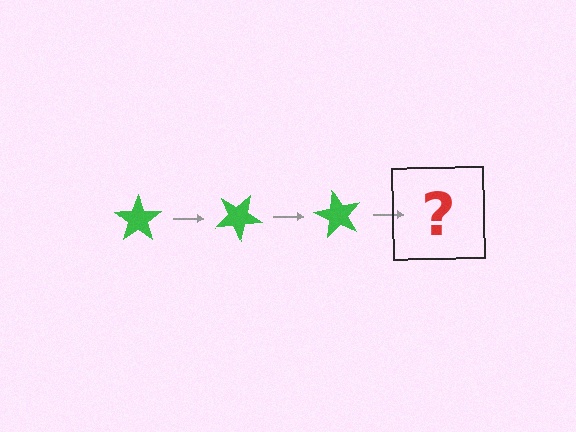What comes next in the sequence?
The next element should be a green star rotated 90 degrees.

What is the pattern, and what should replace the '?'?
The pattern is that the star rotates 30 degrees each step. The '?' should be a green star rotated 90 degrees.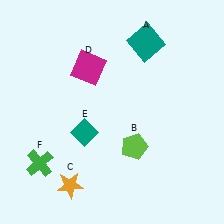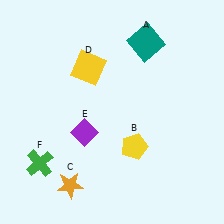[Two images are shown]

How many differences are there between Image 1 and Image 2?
There are 3 differences between the two images.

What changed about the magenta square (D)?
In Image 1, D is magenta. In Image 2, it changed to yellow.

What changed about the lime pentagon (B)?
In Image 1, B is lime. In Image 2, it changed to yellow.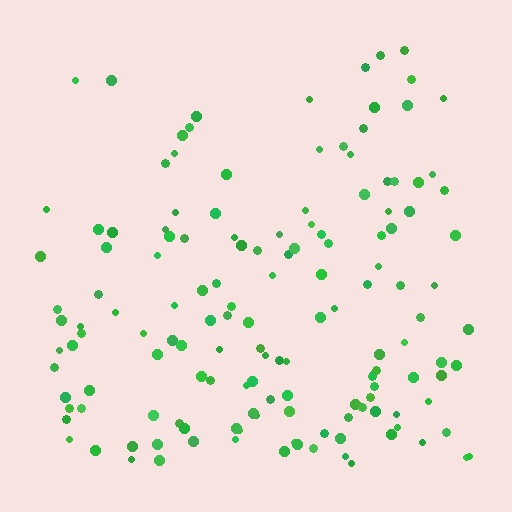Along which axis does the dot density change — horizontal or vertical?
Vertical.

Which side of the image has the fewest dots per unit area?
The top.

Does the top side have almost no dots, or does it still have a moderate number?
Still a moderate number, just noticeably fewer than the bottom.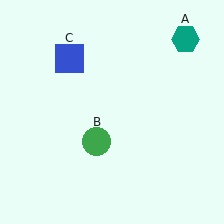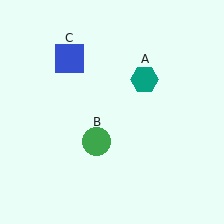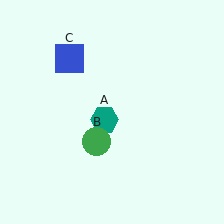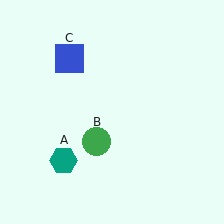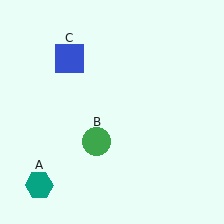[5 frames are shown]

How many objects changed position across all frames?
1 object changed position: teal hexagon (object A).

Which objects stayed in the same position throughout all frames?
Green circle (object B) and blue square (object C) remained stationary.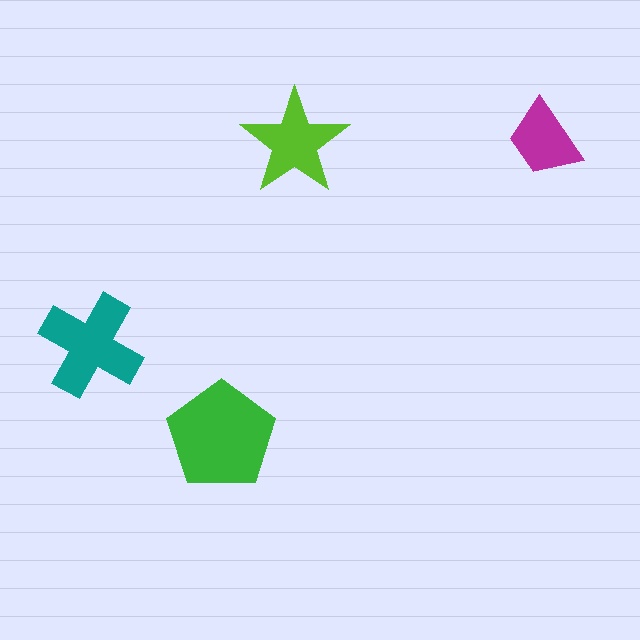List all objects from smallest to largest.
The magenta trapezoid, the lime star, the teal cross, the green pentagon.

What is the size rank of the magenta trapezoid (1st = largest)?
4th.